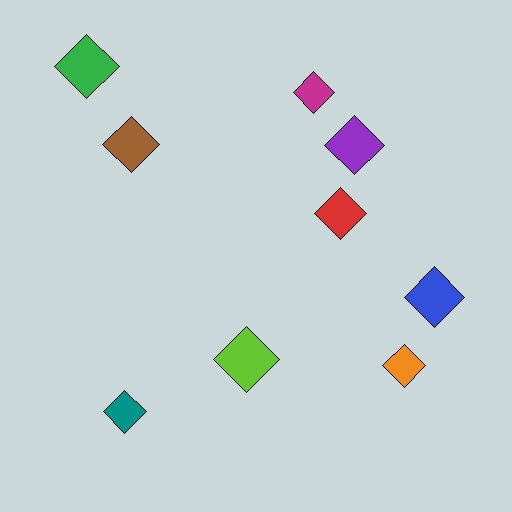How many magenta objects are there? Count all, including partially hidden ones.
There is 1 magenta object.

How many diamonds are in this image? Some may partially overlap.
There are 9 diamonds.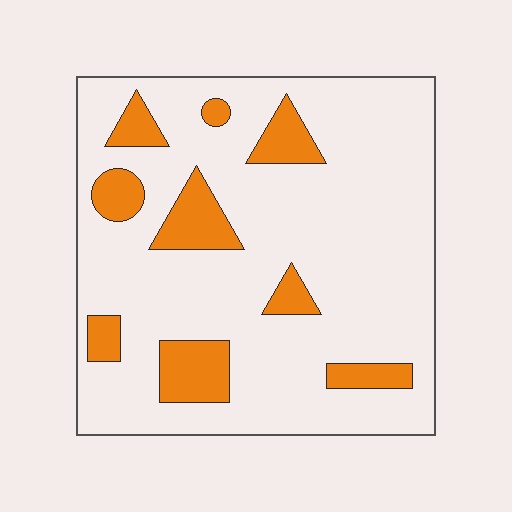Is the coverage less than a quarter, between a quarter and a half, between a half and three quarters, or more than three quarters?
Less than a quarter.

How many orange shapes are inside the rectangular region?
9.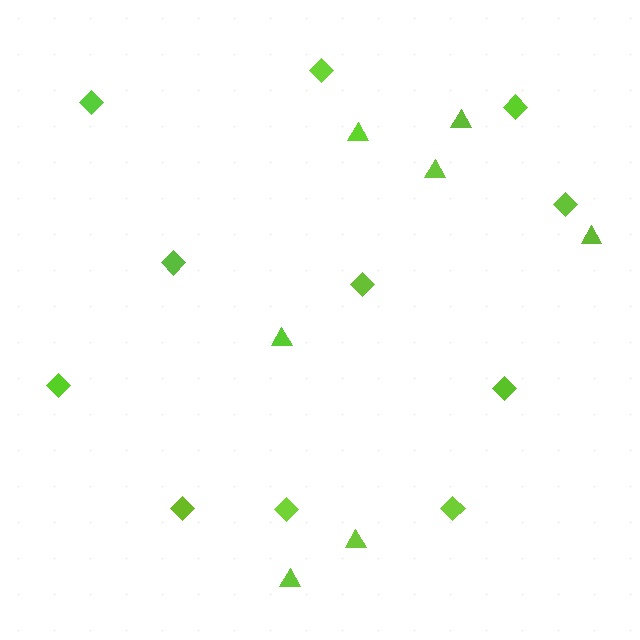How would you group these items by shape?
There are 2 groups: one group of diamonds (11) and one group of triangles (7).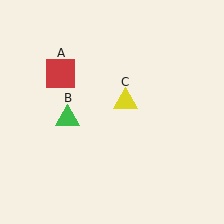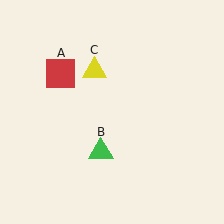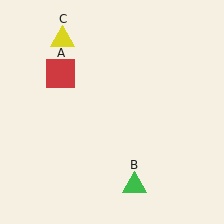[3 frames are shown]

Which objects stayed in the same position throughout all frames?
Red square (object A) remained stationary.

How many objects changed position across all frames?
2 objects changed position: green triangle (object B), yellow triangle (object C).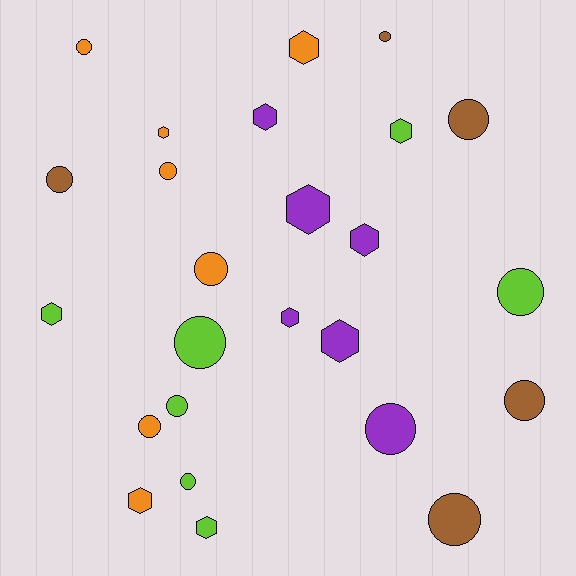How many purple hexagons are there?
There are 5 purple hexagons.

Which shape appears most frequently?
Circle, with 14 objects.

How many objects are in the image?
There are 25 objects.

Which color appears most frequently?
Lime, with 7 objects.